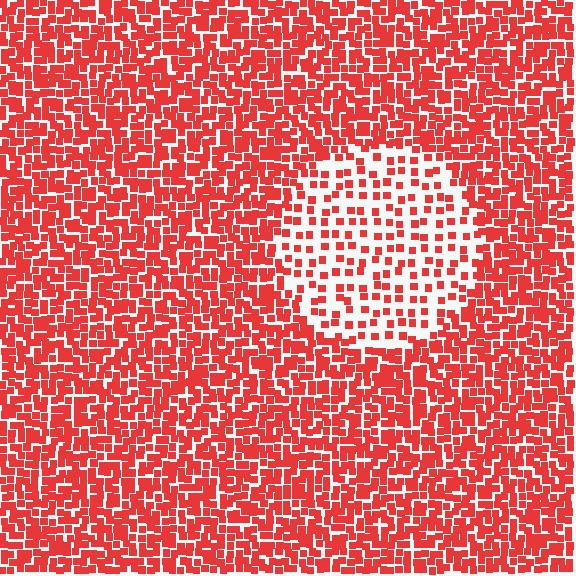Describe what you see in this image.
The image contains small red elements arranged at two different densities. A circle-shaped region is visible where the elements are less densely packed than the surrounding area.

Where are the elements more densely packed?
The elements are more densely packed outside the circle boundary.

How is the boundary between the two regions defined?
The boundary is defined by a change in element density (approximately 2.5x ratio). All elements are the same color, size, and shape.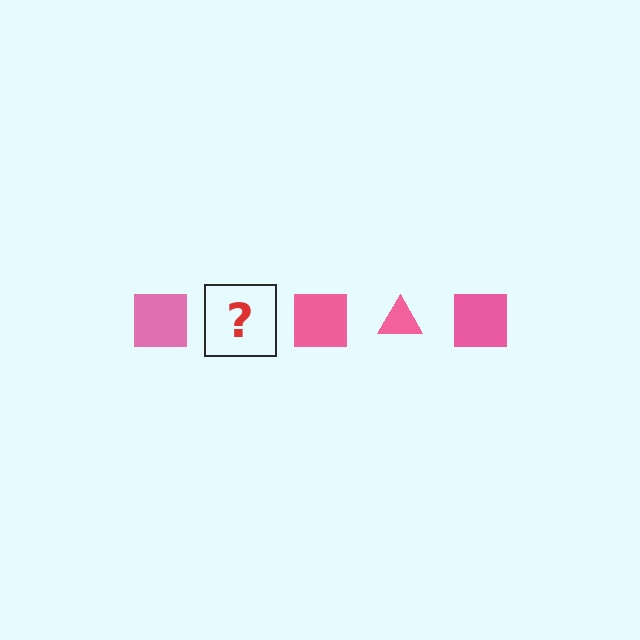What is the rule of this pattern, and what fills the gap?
The rule is that the pattern cycles through square, triangle shapes in pink. The gap should be filled with a pink triangle.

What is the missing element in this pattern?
The missing element is a pink triangle.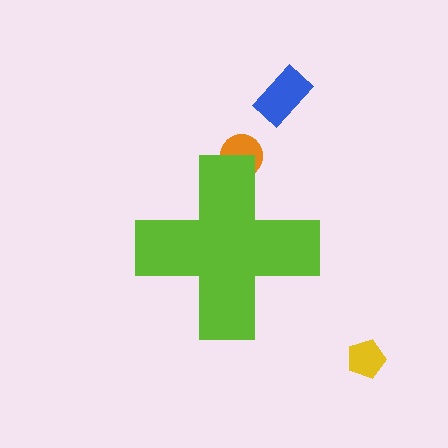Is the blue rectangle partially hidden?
No, the blue rectangle is fully visible.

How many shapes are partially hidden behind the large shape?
1 shape is partially hidden.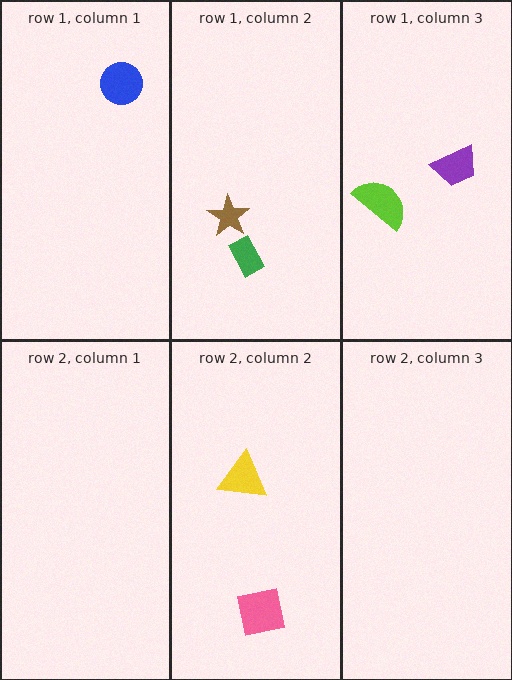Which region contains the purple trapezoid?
The row 1, column 3 region.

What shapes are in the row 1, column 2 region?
The brown star, the green rectangle.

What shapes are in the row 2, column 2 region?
The pink square, the yellow triangle.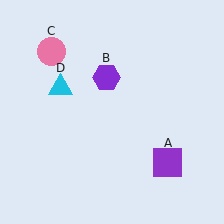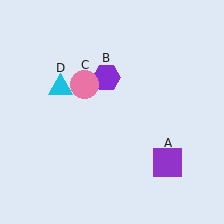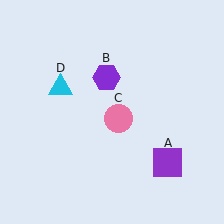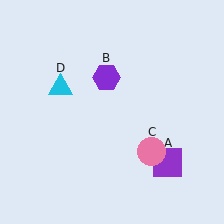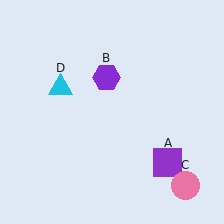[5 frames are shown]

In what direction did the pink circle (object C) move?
The pink circle (object C) moved down and to the right.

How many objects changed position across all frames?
1 object changed position: pink circle (object C).